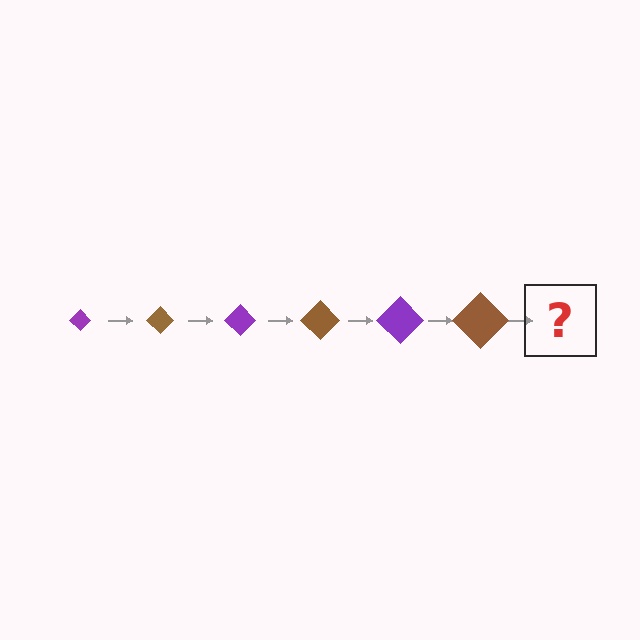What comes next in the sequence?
The next element should be a purple diamond, larger than the previous one.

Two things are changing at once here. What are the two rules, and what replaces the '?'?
The two rules are that the diamond grows larger each step and the color cycles through purple and brown. The '?' should be a purple diamond, larger than the previous one.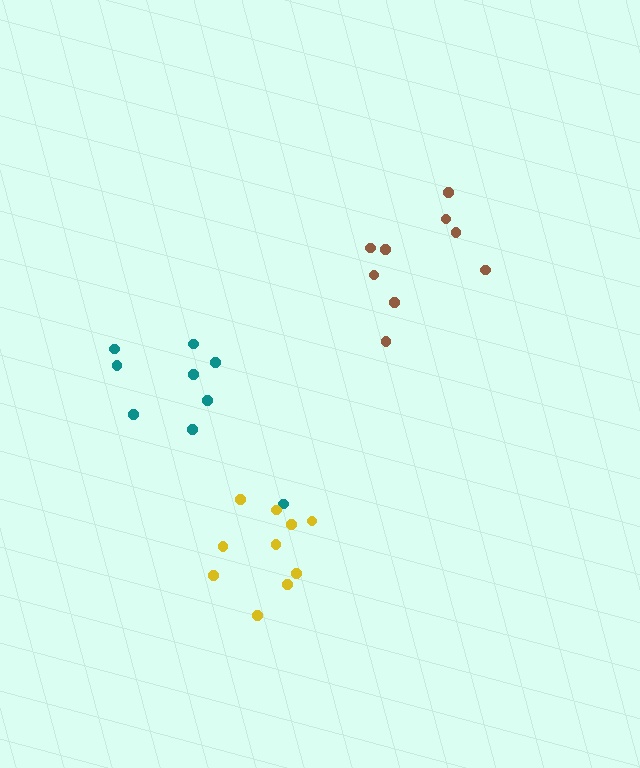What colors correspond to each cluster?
The clusters are colored: brown, teal, yellow.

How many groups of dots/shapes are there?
There are 3 groups.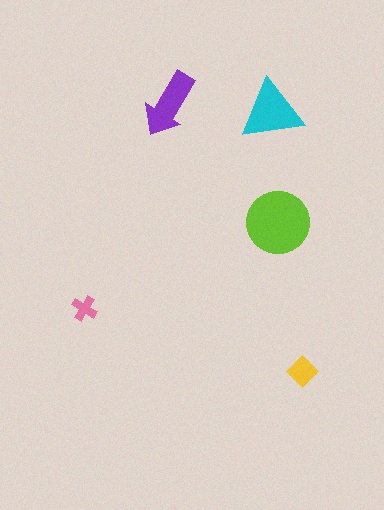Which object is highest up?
The purple arrow is topmost.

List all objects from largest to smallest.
The lime circle, the cyan triangle, the purple arrow, the yellow diamond, the pink cross.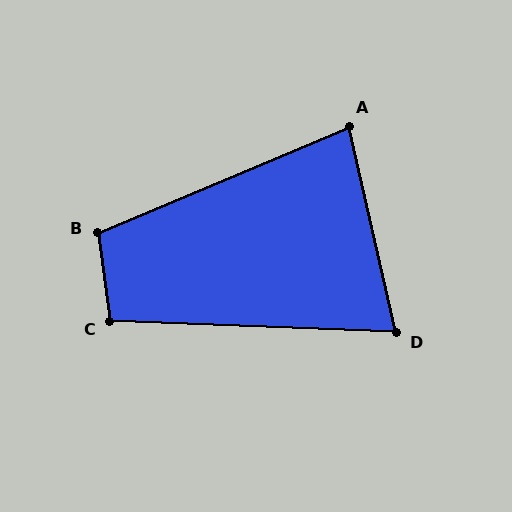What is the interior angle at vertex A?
Approximately 80 degrees (acute).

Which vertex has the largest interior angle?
B, at approximately 105 degrees.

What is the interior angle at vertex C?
Approximately 100 degrees (obtuse).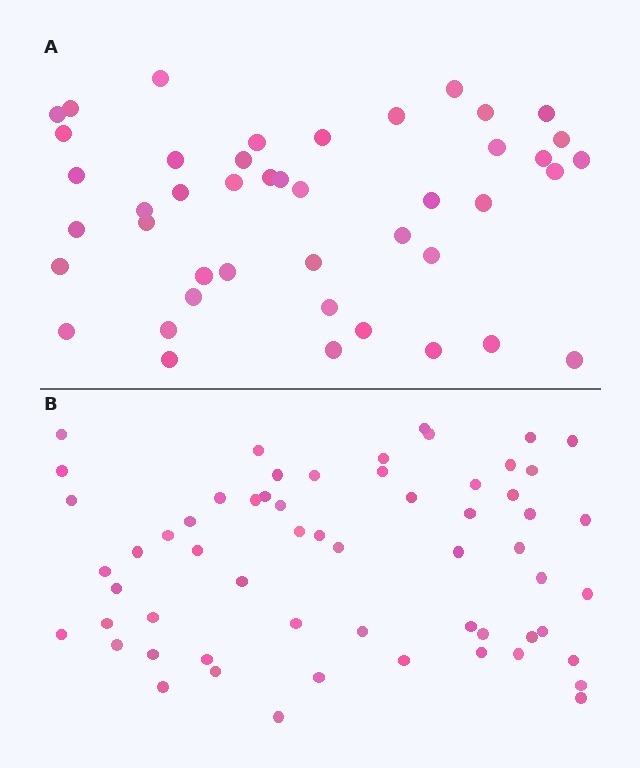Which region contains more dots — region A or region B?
Region B (the bottom region) has more dots.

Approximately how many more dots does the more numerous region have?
Region B has approximately 15 more dots than region A.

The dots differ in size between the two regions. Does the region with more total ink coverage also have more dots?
No. Region A has more total ink coverage because its dots are larger, but region B actually contains more individual dots. Total area can be misleading — the number of items is what matters here.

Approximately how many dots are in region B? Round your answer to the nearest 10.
About 60 dots.